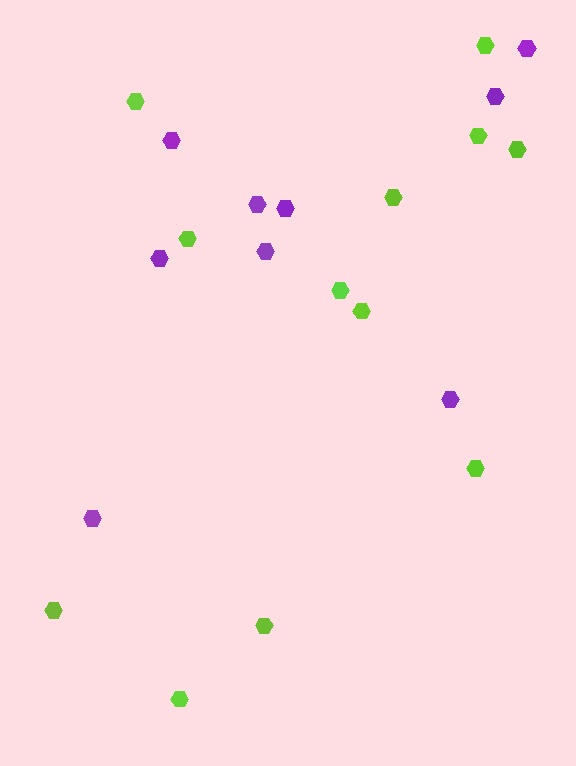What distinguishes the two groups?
There are 2 groups: one group of purple hexagons (9) and one group of lime hexagons (12).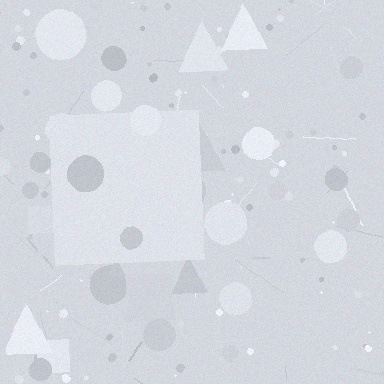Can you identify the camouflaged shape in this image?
The camouflaged shape is a square.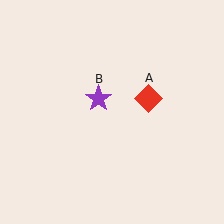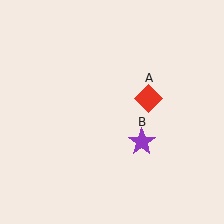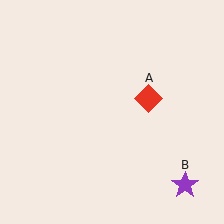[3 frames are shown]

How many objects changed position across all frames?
1 object changed position: purple star (object B).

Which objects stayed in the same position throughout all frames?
Red diamond (object A) remained stationary.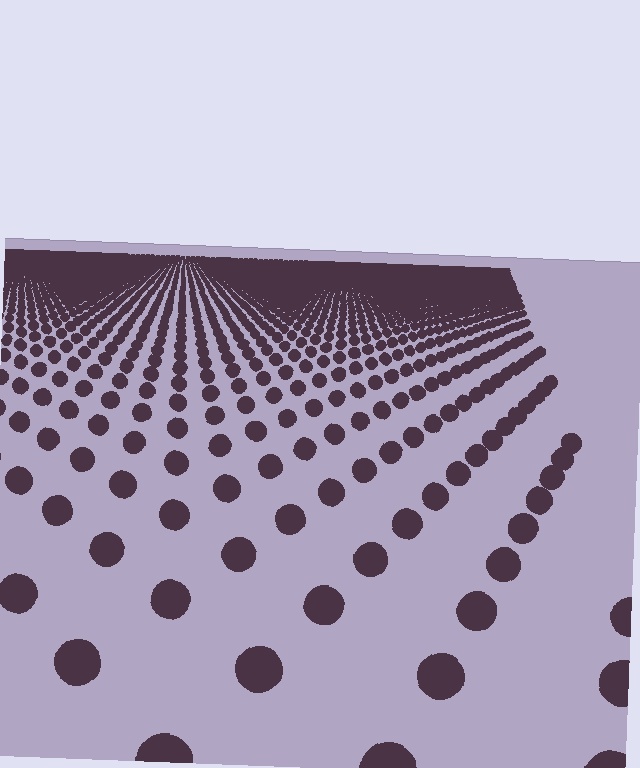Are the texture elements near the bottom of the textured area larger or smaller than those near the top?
Larger. Near the bottom, elements are closer to the viewer and appear at a bigger on-screen size.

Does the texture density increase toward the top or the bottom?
Density increases toward the top.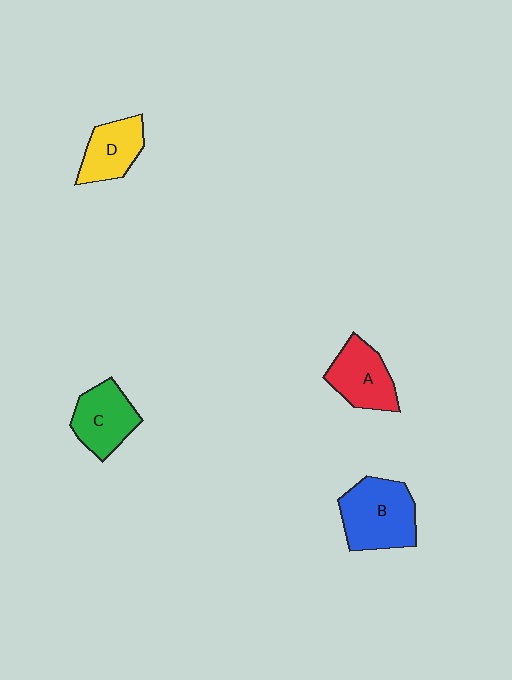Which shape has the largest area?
Shape B (blue).